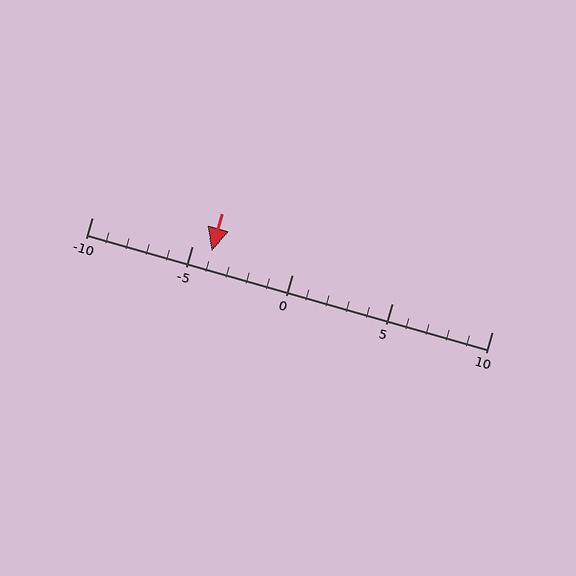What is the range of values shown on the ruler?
The ruler shows values from -10 to 10.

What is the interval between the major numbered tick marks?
The major tick marks are spaced 5 units apart.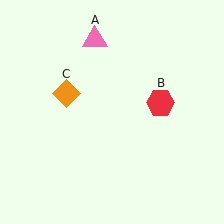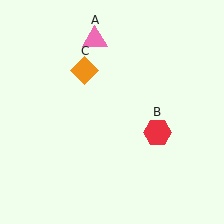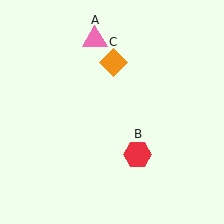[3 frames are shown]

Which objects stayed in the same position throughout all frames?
Pink triangle (object A) remained stationary.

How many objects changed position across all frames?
2 objects changed position: red hexagon (object B), orange diamond (object C).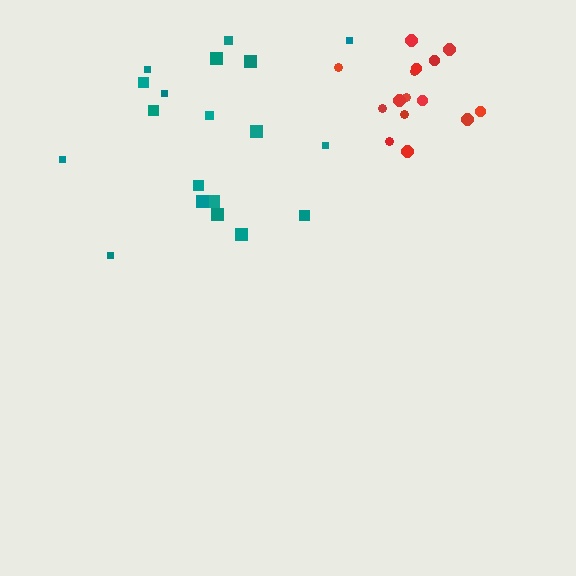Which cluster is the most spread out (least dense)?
Teal.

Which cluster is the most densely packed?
Red.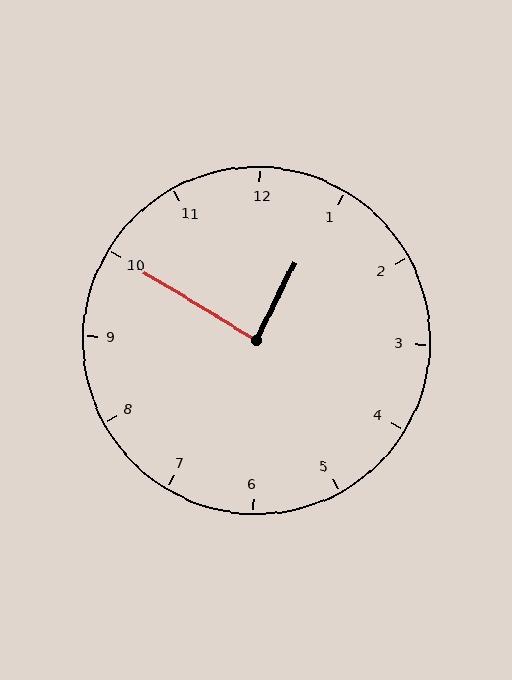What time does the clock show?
12:50.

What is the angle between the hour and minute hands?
Approximately 85 degrees.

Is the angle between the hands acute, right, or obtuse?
It is right.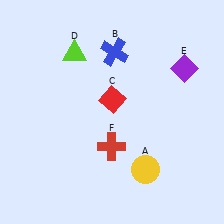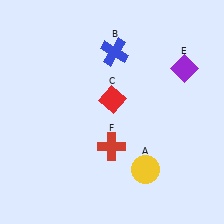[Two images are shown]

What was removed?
The lime triangle (D) was removed in Image 2.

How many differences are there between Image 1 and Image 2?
There is 1 difference between the two images.